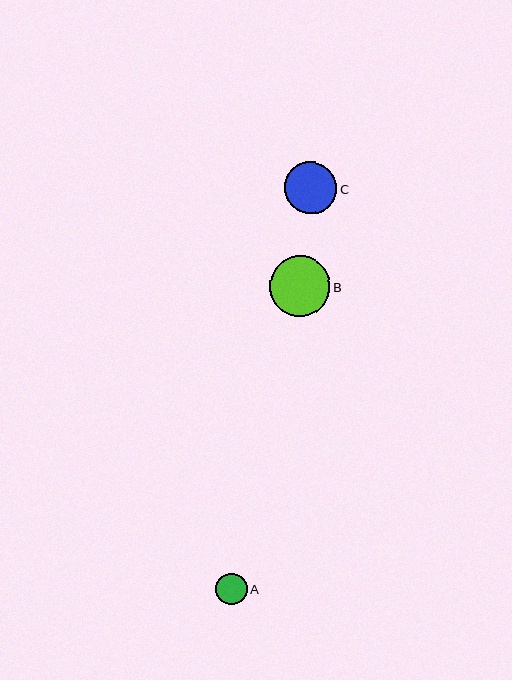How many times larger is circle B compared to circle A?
Circle B is approximately 1.9 times the size of circle A.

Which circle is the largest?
Circle B is the largest with a size of approximately 60 pixels.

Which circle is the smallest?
Circle A is the smallest with a size of approximately 32 pixels.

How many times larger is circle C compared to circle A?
Circle C is approximately 1.7 times the size of circle A.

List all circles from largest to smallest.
From largest to smallest: B, C, A.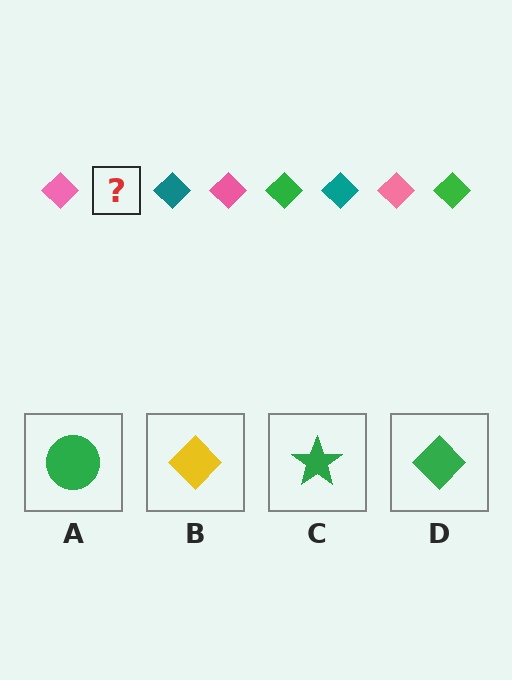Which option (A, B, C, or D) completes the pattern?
D.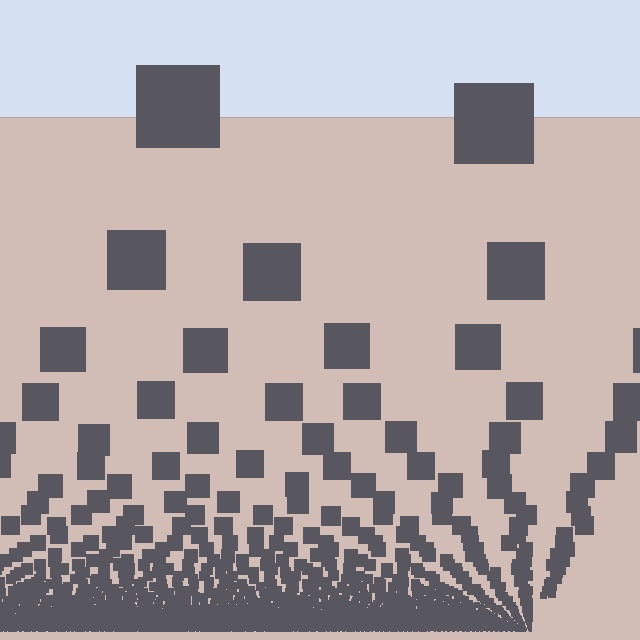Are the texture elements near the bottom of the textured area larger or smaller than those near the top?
Smaller. The gradient is inverted — elements near the bottom are smaller and denser.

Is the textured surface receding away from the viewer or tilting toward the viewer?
The surface appears to tilt toward the viewer. Texture elements get larger and sparser toward the top.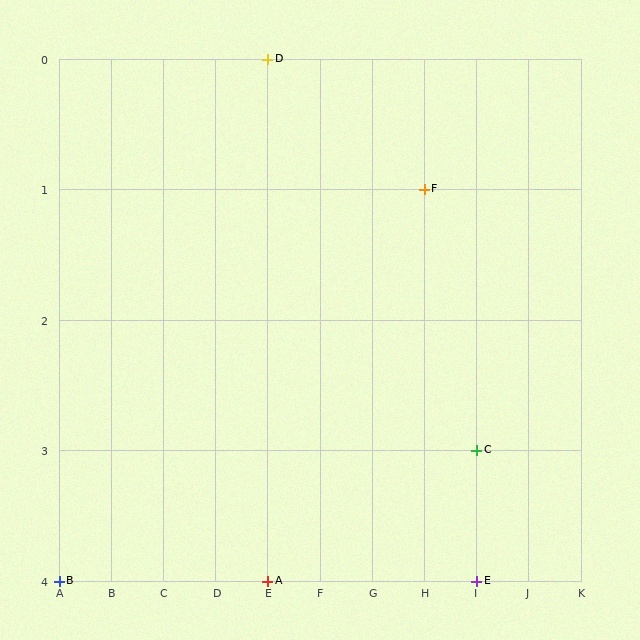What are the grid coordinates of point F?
Point F is at grid coordinates (H, 1).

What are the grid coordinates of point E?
Point E is at grid coordinates (I, 4).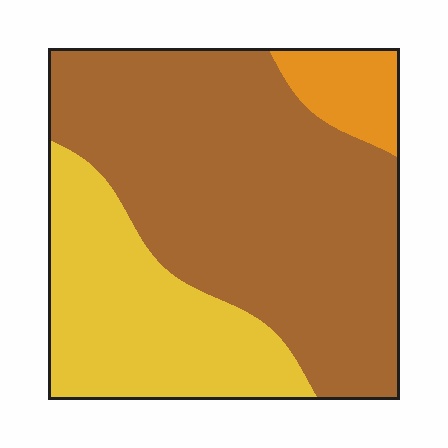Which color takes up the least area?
Orange, at roughly 10%.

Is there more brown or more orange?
Brown.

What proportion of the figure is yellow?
Yellow takes up about one third (1/3) of the figure.